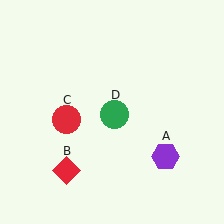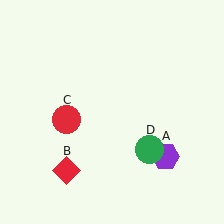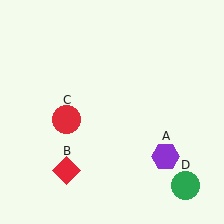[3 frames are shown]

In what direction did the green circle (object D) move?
The green circle (object D) moved down and to the right.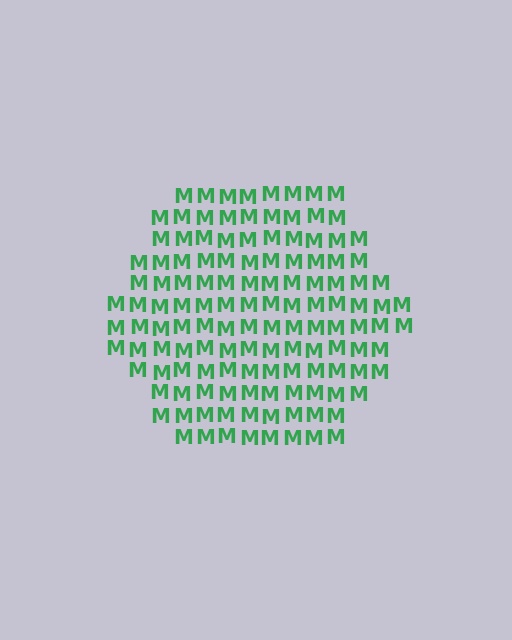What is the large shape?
The large shape is a hexagon.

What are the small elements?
The small elements are letter M's.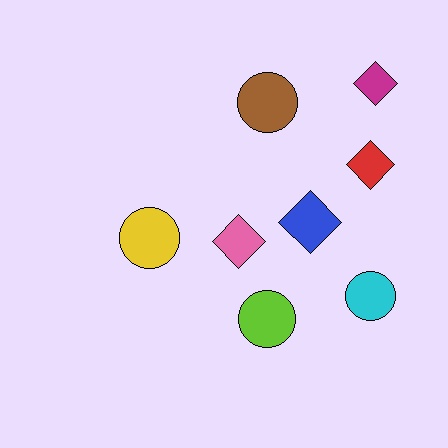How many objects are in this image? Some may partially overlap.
There are 8 objects.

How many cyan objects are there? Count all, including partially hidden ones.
There is 1 cyan object.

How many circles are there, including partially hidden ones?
There are 4 circles.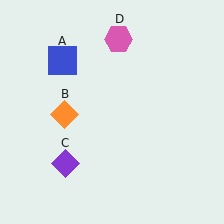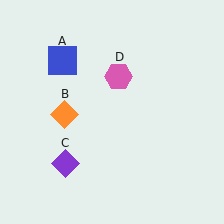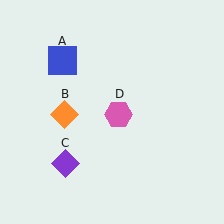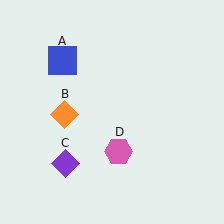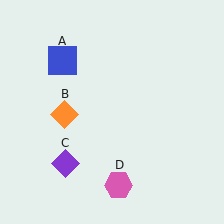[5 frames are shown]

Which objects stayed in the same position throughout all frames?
Blue square (object A) and orange diamond (object B) and purple diamond (object C) remained stationary.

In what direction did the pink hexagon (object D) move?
The pink hexagon (object D) moved down.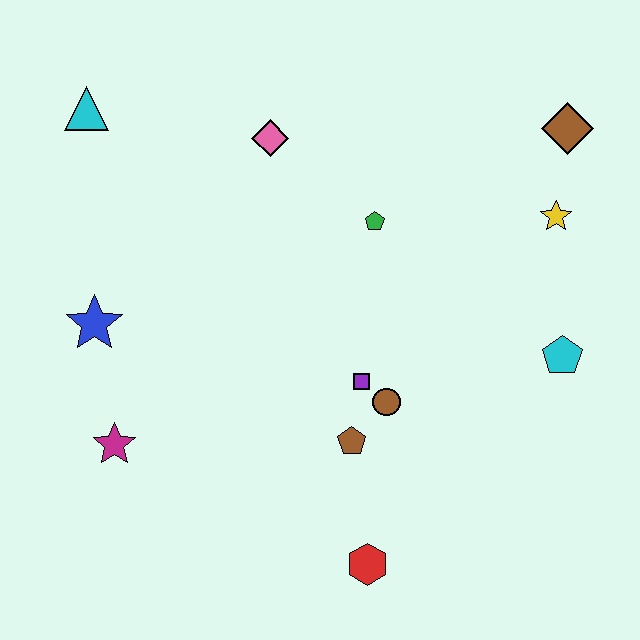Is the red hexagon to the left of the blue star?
No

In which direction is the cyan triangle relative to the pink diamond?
The cyan triangle is to the left of the pink diamond.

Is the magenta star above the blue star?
No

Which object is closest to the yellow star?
The brown diamond is closest to the yellow star.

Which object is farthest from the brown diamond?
The magenta star is farthest from the brown diamond.